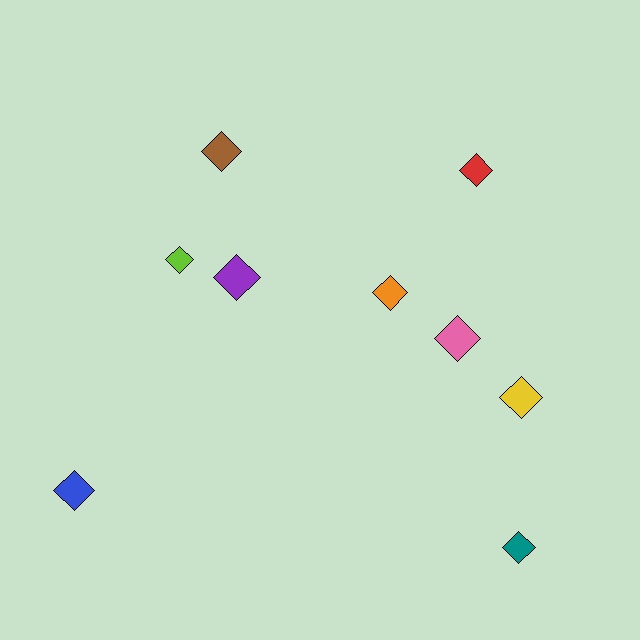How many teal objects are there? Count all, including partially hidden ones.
There is 1 teal object.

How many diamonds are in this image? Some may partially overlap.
There are 9 diamonds.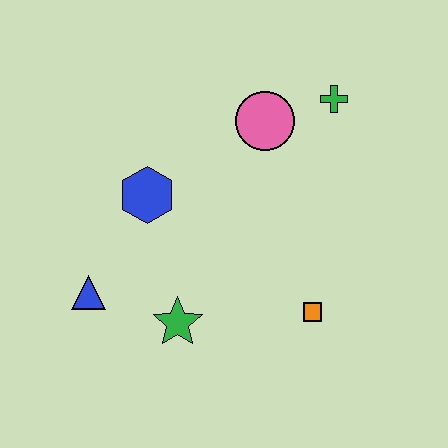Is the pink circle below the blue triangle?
No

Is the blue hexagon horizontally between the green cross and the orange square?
No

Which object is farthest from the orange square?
The blue triangle is farthest from the orange square.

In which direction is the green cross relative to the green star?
The green cross is above the green star.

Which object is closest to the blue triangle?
The green star is closest to the blue triangle.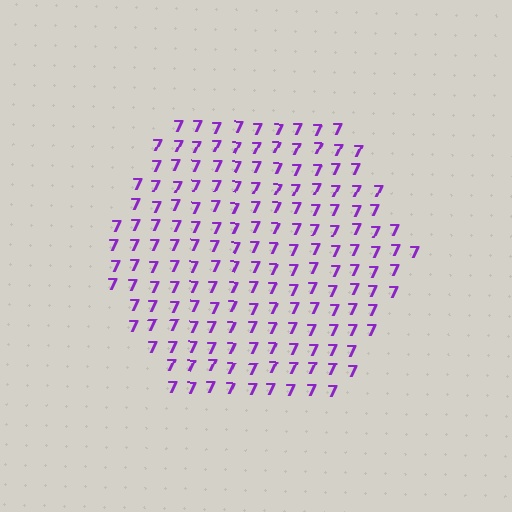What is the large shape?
The large shape is a hexagon.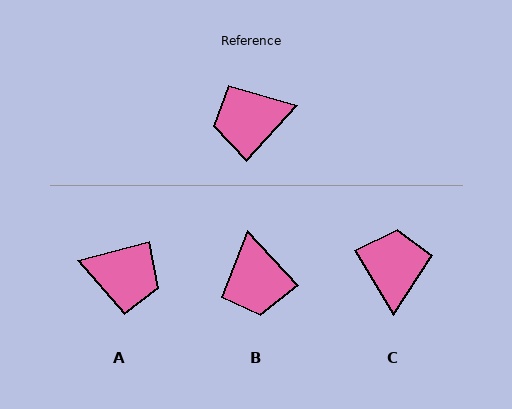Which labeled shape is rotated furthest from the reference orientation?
A, about 147 degrees away.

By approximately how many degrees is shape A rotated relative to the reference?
Approximately 147 degrees counter-clockwise.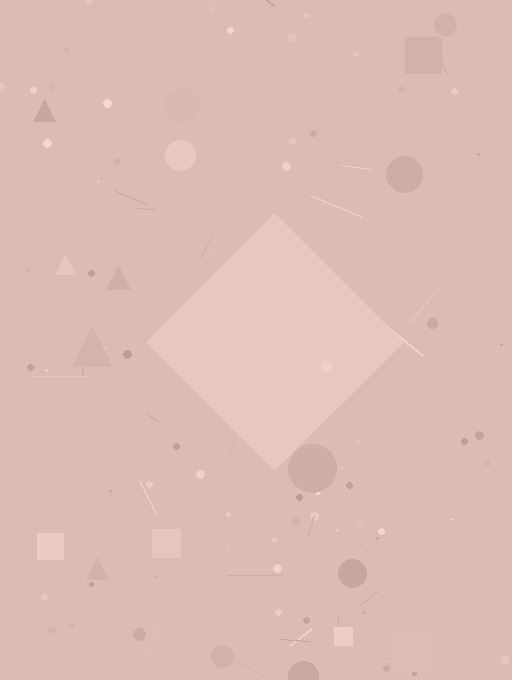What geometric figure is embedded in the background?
A diamond is embedded in the background.